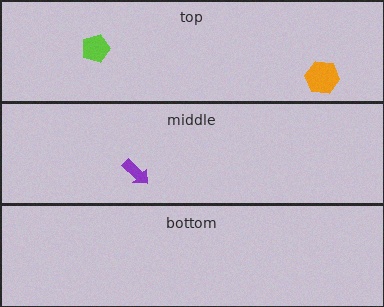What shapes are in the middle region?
The purple arrow.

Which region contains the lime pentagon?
The top region.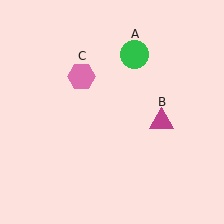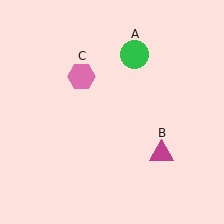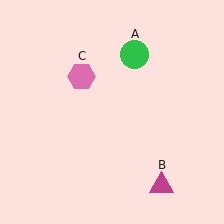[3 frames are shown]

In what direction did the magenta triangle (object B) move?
The magenta triangle (object B) moved down.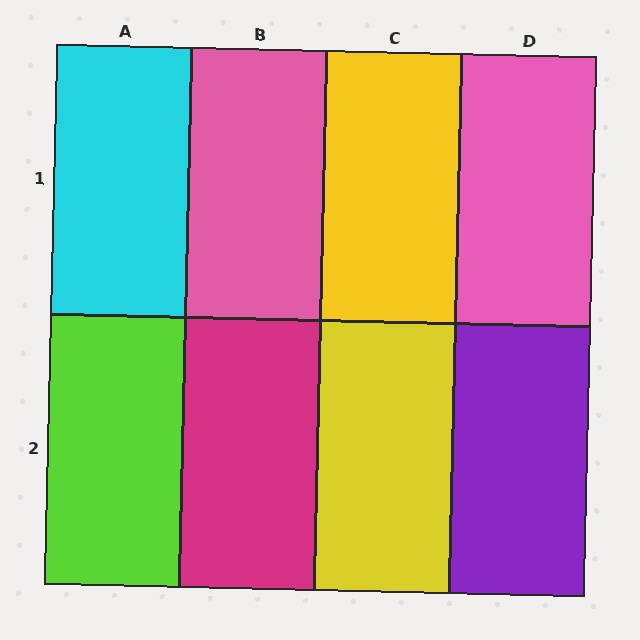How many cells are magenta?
1 cell is magenta.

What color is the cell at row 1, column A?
Cyan.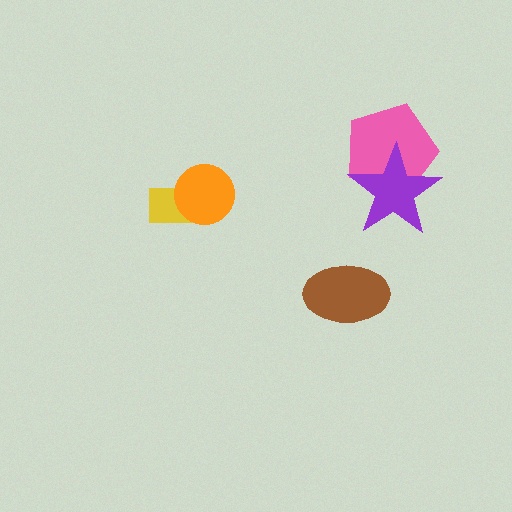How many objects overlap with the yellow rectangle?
1 object overlaps with the yellow rectangle.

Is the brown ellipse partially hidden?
No, no other shape covers it.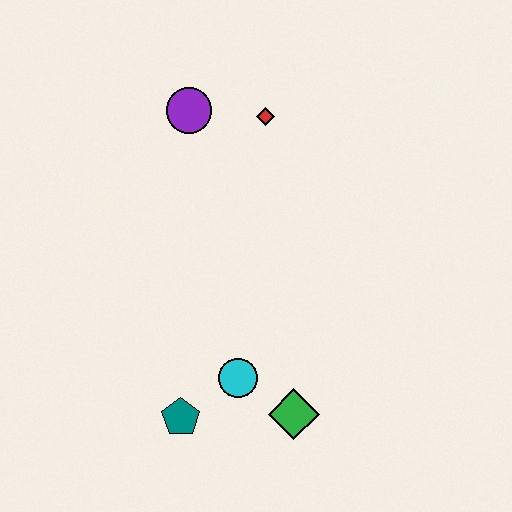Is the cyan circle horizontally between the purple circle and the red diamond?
Yes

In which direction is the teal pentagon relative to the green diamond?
The teal pentagon is to the left of the green diamond.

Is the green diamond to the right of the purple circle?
Yes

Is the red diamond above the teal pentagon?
Yes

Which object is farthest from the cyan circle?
The purple circle is farthest from the cyan circle.